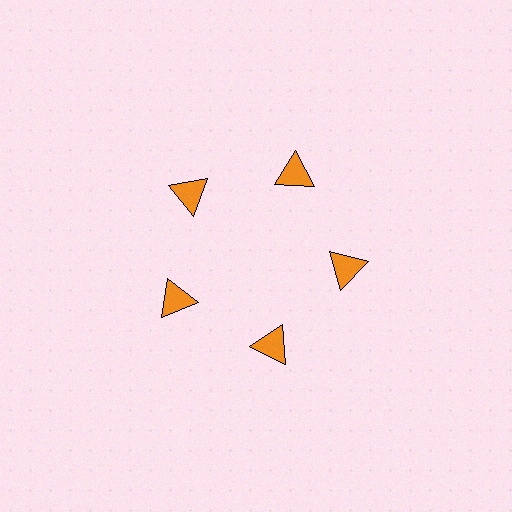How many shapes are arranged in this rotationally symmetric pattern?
There are 5 shapes, arranged in 5 groups of 1.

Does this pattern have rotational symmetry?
Yes, this pattern has 5-fold rotational symmetry. It looks the same after rotating 72 degrees around the center.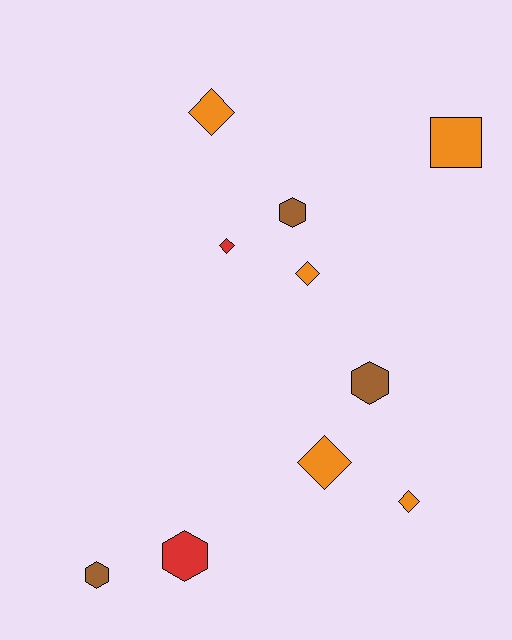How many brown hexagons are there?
There are 3 brown hexagons.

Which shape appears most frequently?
Diamond, with 5 objects.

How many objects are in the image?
There are 10 objects.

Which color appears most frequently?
Orange, with 5 objects.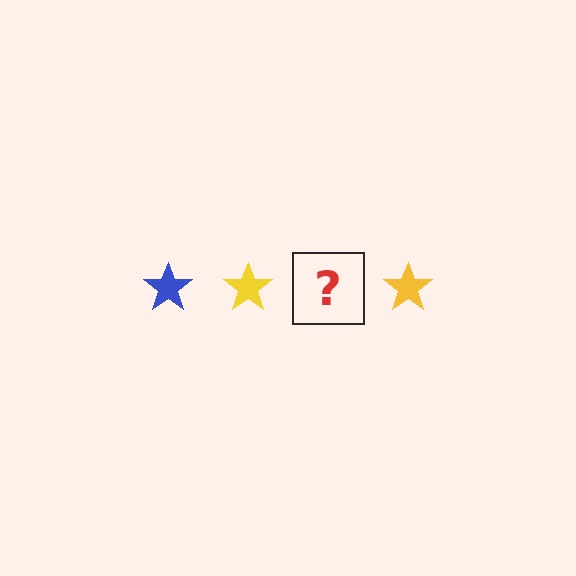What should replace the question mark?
The question mark should be replaced with a blue star.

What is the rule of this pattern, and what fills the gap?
The rule is that the pattern cycles through blue, yellow stars. The gap should be filled with a blue star.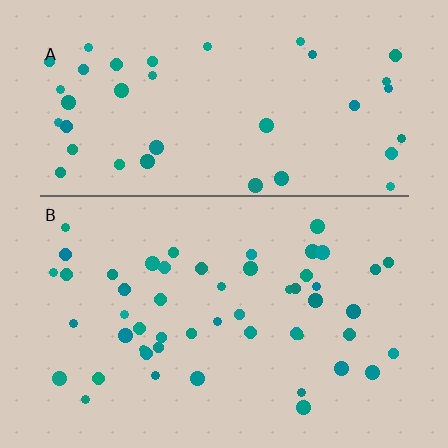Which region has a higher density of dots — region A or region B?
B (the bottom).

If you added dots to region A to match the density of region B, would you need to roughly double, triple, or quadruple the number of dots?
Approximately double.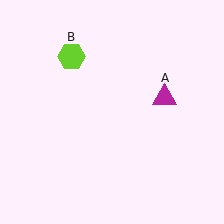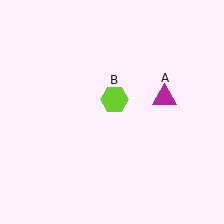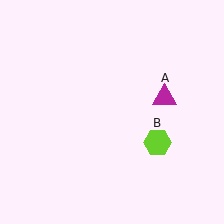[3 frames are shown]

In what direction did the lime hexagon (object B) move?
The lime hexagon (object B) moved down and to the right.